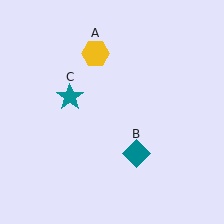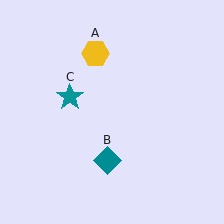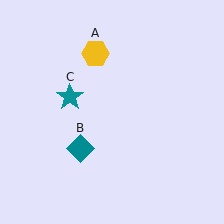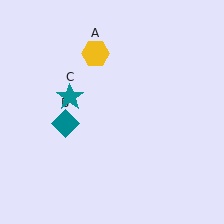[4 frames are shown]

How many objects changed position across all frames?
1 object changed position: teal diamond (object B).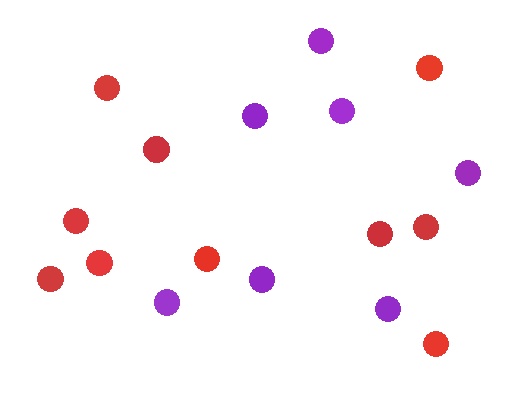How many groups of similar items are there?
There are 2 groups: one group of purple circles (7) and one group of red circles (10).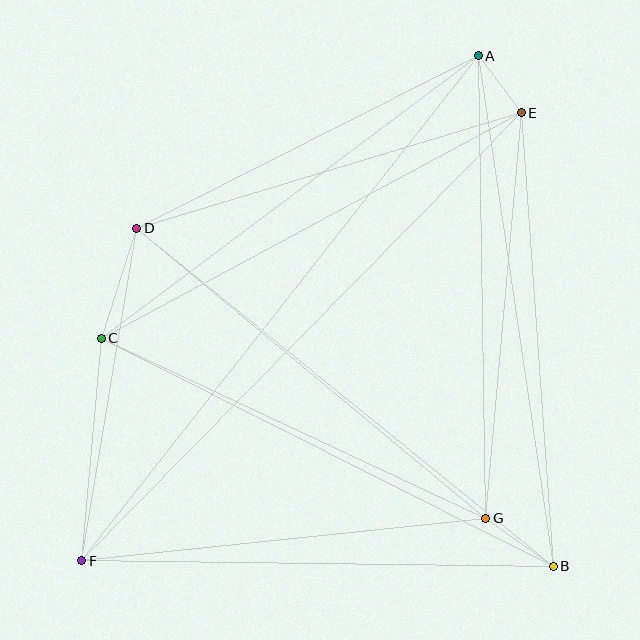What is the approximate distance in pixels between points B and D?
The distance between B and D is approximately 537 pixels.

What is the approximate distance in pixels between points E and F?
The distance between E and F is approximately 628 pixels.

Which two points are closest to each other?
Points A and E are closest to each other.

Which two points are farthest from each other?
Points A and F are farthest from each other.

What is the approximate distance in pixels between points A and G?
The distance between A and G is approximately 463 pixels.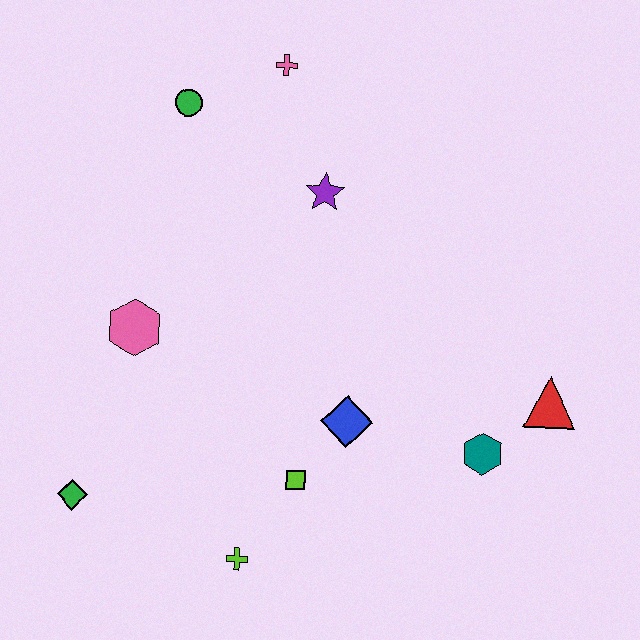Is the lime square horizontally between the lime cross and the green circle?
No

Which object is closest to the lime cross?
The lime square is closest to the lime cross.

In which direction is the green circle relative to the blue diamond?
The green circle is above the blue diamond.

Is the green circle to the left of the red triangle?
Yes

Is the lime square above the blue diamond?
No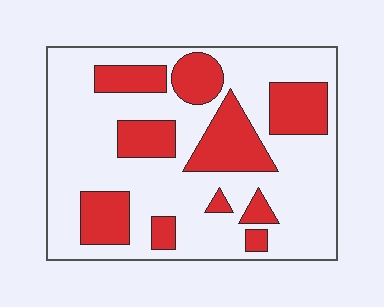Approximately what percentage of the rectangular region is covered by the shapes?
Approximately 30%.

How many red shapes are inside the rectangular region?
10.